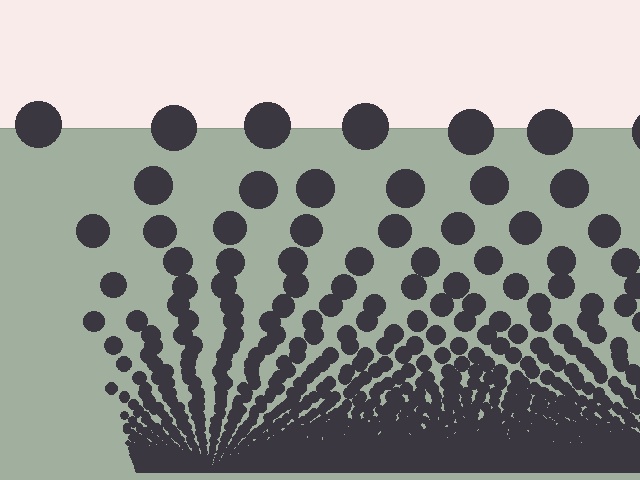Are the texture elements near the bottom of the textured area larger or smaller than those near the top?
Smaller. The gradient is inverted — elements near the bottom are smaller and denser.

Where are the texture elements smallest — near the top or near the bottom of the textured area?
Near the bottom.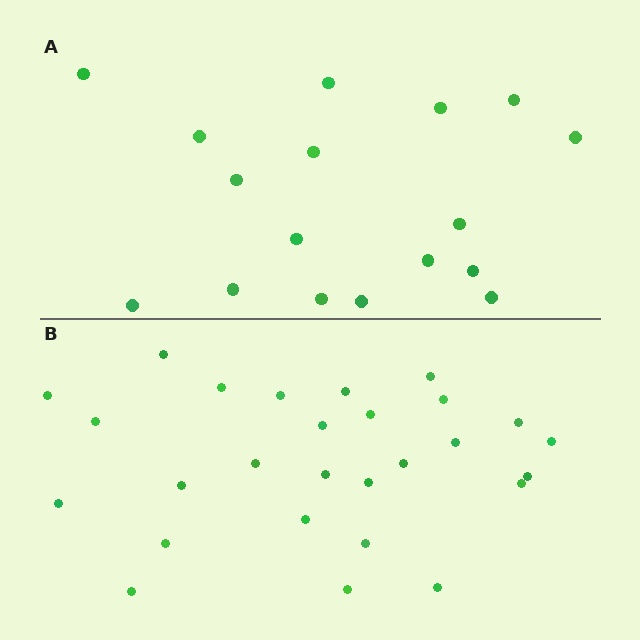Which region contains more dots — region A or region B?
Region B (the bottom region) has more dots.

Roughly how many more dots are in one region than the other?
Region B has roughly 10 or so more dots than region A.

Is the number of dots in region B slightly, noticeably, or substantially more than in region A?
Region B has substantially more. The ratio is roughly 1.6 to 1.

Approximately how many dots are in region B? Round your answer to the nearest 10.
About 30 dots. (The exact count is 27, which rounds to 30.)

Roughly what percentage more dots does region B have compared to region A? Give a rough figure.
About 60% more.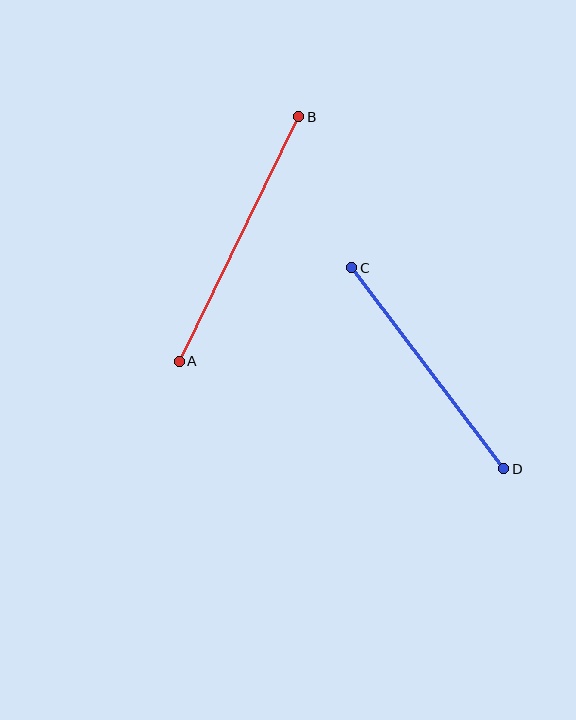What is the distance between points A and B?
The distance is approximately 272 pixels.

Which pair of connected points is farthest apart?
Points A and B are farthest apart.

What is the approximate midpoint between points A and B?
The midpoint is at approximately (239, 239) pixels.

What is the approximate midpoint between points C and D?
The midpoint is at approximately (428, 368) pixels.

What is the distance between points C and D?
The distance is approximately 252 pixels.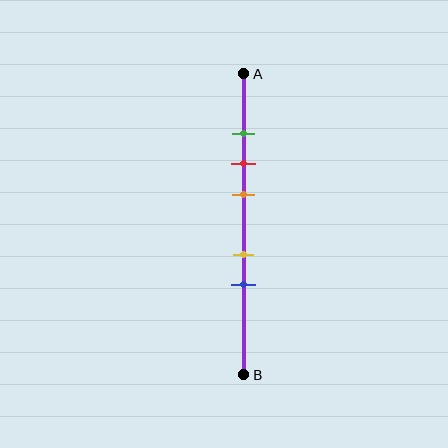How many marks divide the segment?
There are 5 marks dividing the segment.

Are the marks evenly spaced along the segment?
No, the marks are not evenly spaced.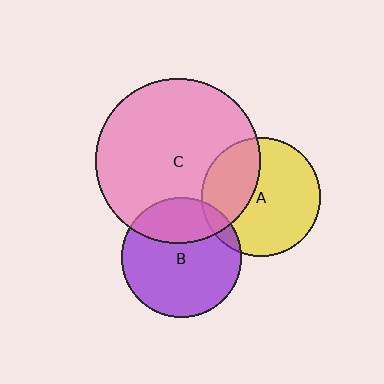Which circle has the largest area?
Circle C (pink).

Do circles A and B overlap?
Yes.